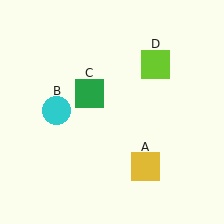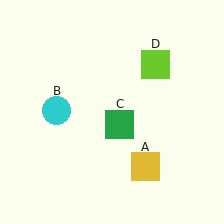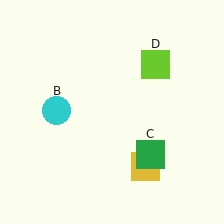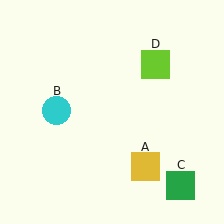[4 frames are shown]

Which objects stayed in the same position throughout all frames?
Yellow square (object A) and cyan circle (object B) and lime square (object D) remained stationary.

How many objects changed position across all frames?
1 object changed position: green square (object C).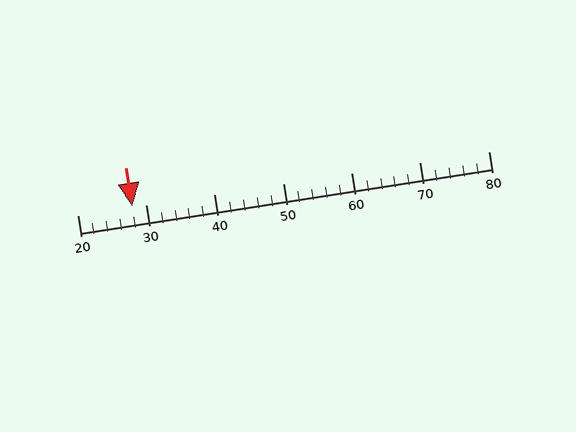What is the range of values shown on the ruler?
The ruler shows values from 20 to 80.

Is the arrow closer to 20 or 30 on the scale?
The arrow is closer to 30.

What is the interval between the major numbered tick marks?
The major tick marks are spaced 10 units apart.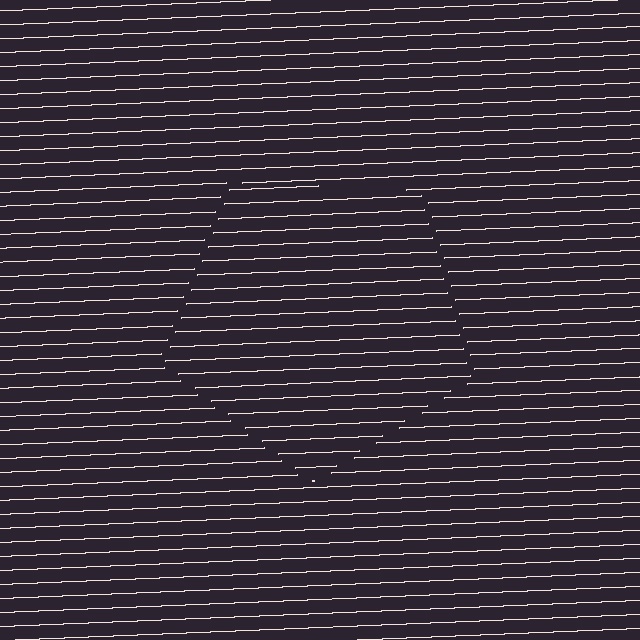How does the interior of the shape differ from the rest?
The interior of the shape contains the same grating, shifted by half a period — the contour is defined by the phase discontinuity where line-ends from the inner and outer gratings abut.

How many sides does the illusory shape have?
5 sides — the line-ends trace a pentagon.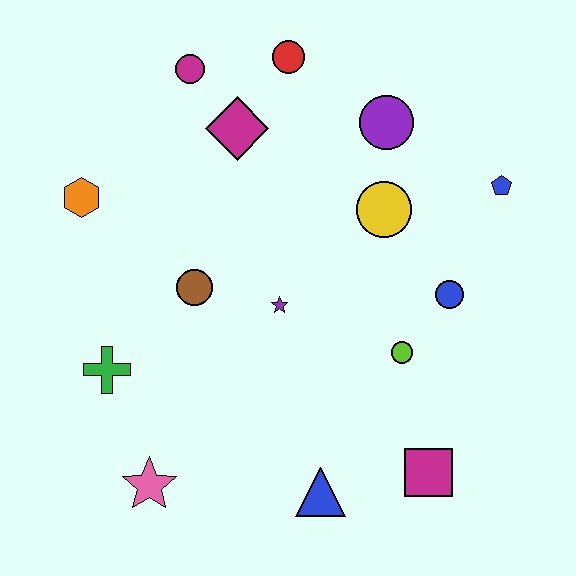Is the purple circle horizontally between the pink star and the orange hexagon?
No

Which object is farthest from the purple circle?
The pink star is farthest from the purple circle.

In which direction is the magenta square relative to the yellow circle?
The magenta square is below the yellow circle.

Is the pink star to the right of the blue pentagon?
No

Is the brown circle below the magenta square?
No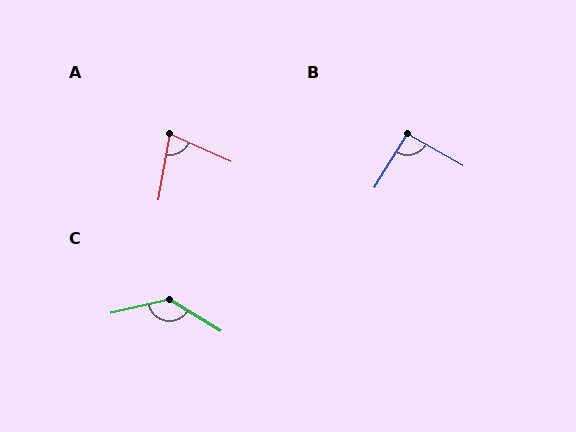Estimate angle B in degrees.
Approximately 92 degrees.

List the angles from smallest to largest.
A (76°), B (92°), C (136°).